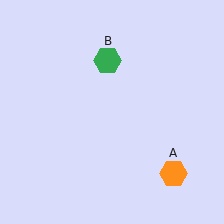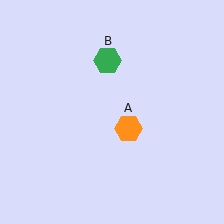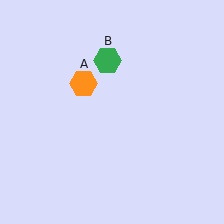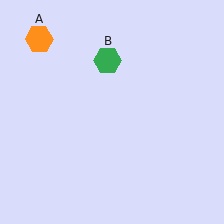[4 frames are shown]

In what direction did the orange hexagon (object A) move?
The orange hexagon (object A) moved up and to the left.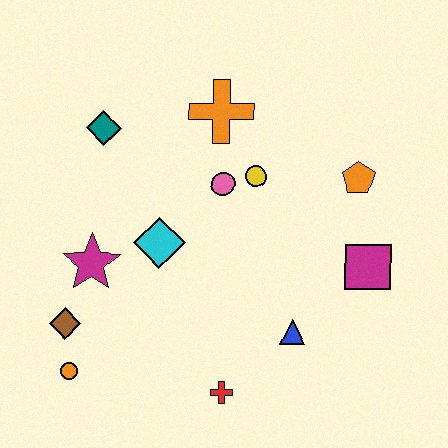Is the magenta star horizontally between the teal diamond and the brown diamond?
Yes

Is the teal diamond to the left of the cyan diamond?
Yes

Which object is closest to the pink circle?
The yellow circle is closest to the pink circle.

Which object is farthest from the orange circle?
The orange pentagon is farthest from the orange circle.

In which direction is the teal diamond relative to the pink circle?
The teal diamond is to the left of the pink circle.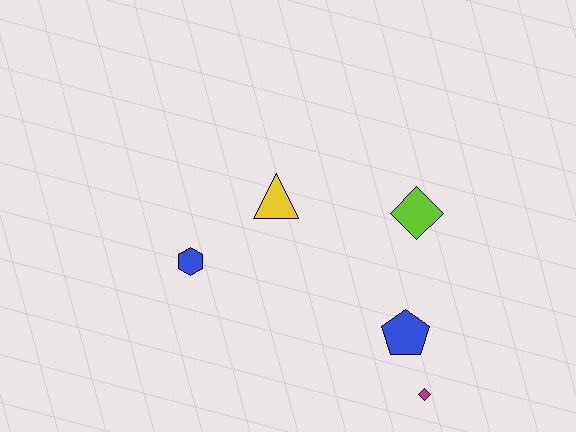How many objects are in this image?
There are 5 objects.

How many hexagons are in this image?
There is 1 hexagon.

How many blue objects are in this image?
There are 2 blue objects.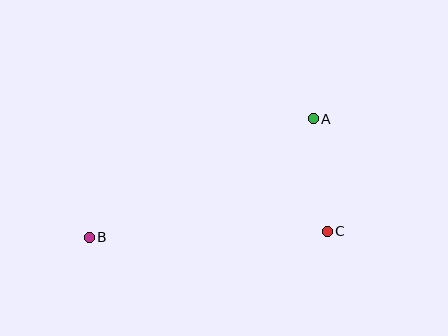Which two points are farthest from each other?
Points A and B are farthest from each other.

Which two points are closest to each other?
Points A and C are closest to each other.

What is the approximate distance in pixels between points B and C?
The distance between B and C is approximately 238 pixels.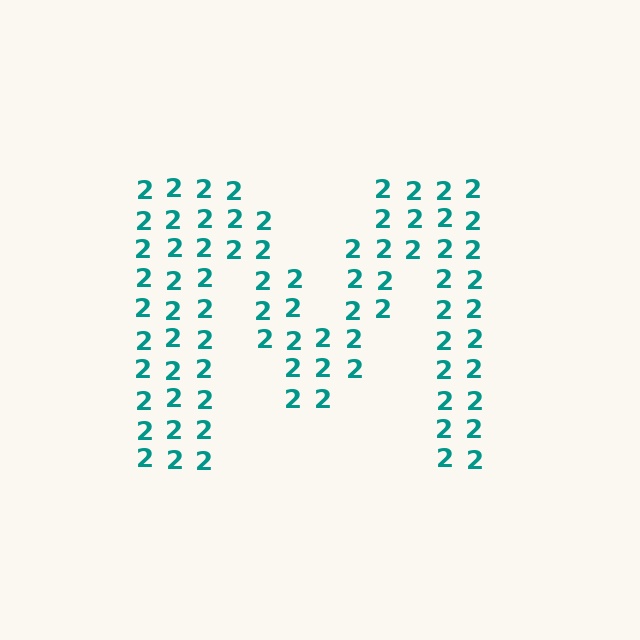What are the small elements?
The small elements are digit 2's.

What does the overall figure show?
The overall figure shows the letter M.